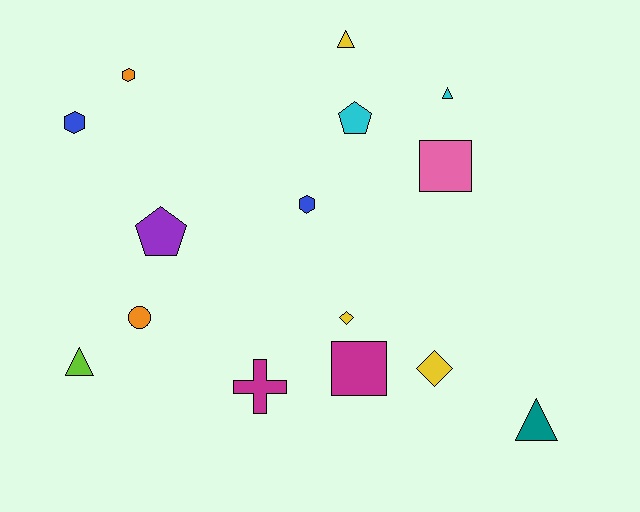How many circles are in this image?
There is 1 circle.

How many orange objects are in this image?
There are 2 orange objects.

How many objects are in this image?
There are 15 objects.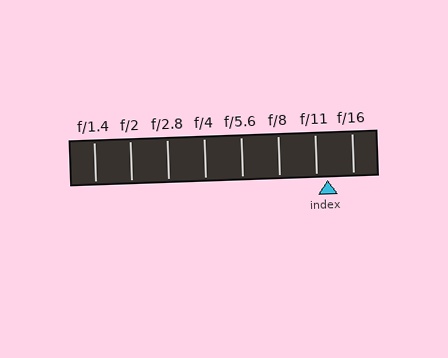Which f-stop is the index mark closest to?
The index mark is closest to f/11.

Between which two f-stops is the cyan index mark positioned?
The index mark is between f/11 and f/16.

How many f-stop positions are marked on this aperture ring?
There are 8 f-stop positions marked.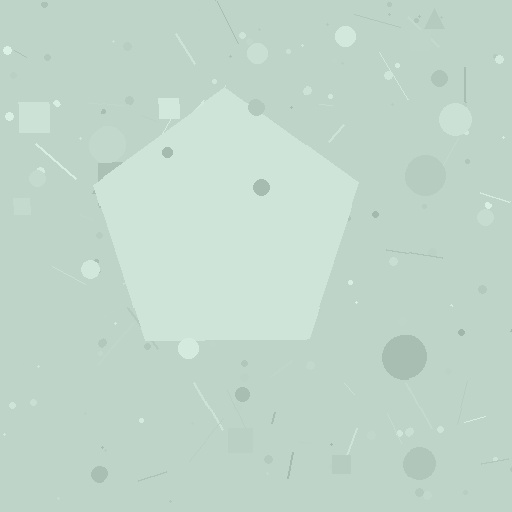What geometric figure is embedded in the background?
A pentagon is embedded in the background.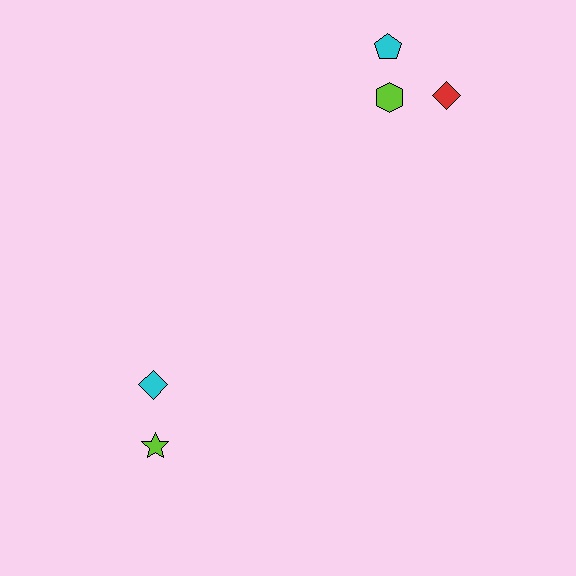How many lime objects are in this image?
There are 2 lime objects.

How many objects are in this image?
There are 5 objects.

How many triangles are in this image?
There are no triangles.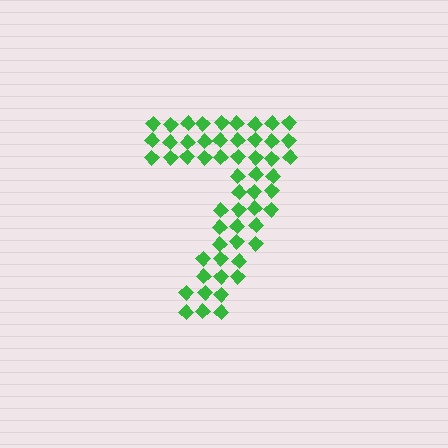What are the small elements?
The small elements are diamonds.